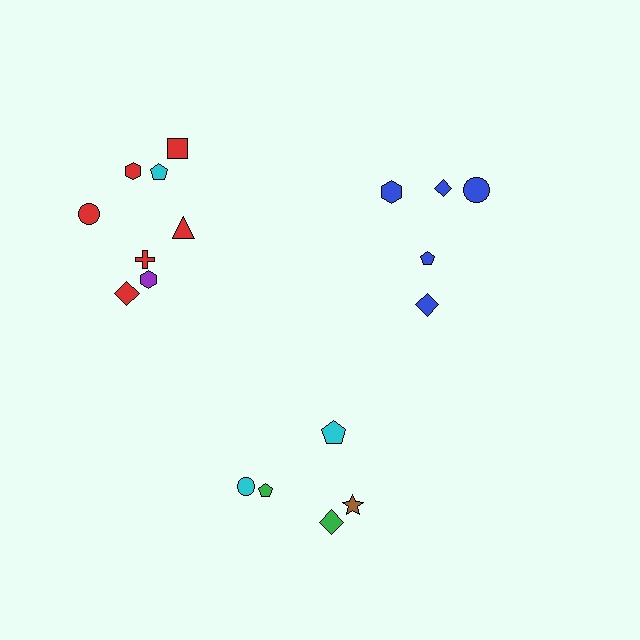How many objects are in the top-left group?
There are 8 objects.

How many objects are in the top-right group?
There are 5 objects.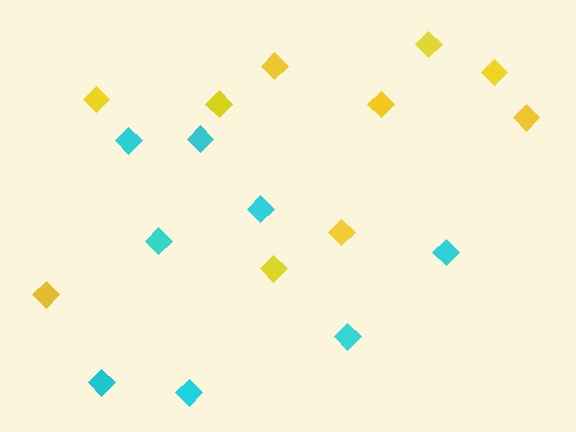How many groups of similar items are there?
There are 2 groups: one group of yellow diamonds (10) and one group of cyan diamonds (8).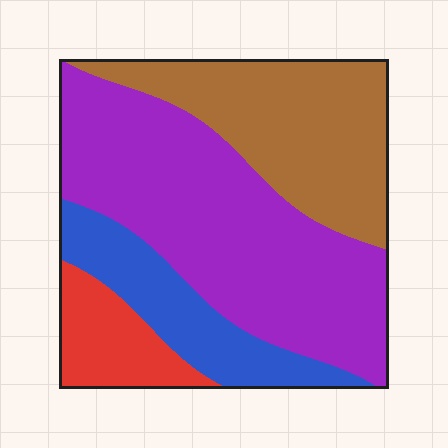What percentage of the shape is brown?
Brown covers around 30% of the shape.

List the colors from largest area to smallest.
From largest to smallest: purple, brown, blue, red.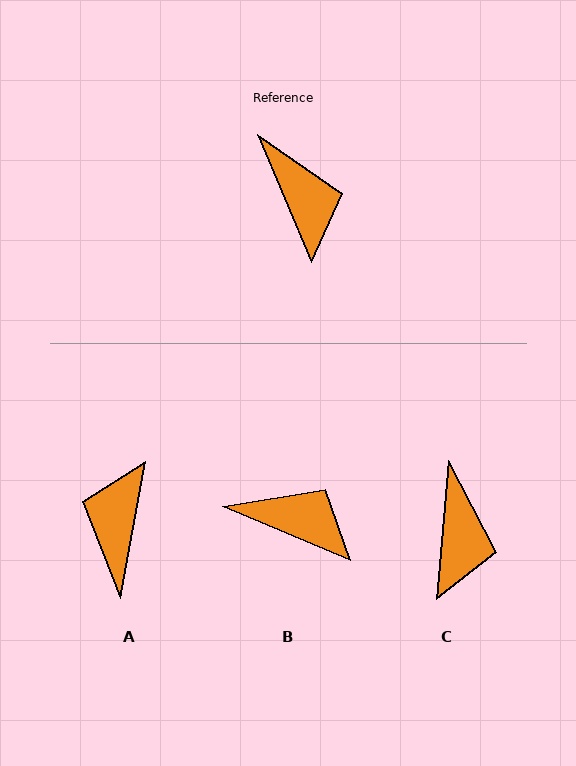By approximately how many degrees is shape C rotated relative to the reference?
Approximately 28 degrees clockwise.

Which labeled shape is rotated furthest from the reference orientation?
A, about 147 degrees away.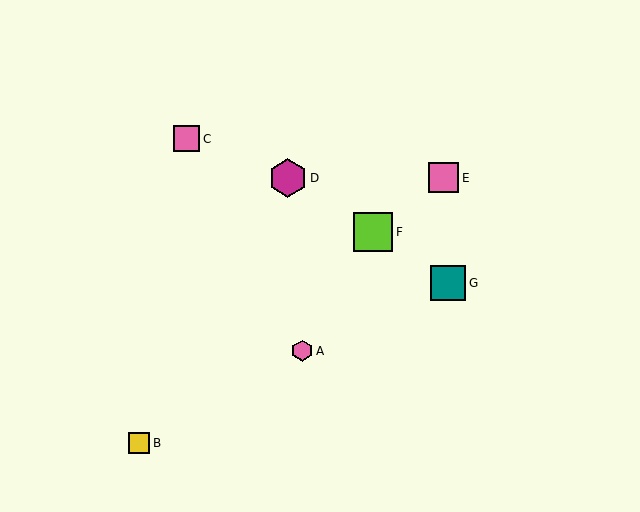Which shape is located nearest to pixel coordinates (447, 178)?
The pink square (labeled E) at (443, 178) is nearest to that location.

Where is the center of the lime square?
The center of the lime square is at (373, 232).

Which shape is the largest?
The lime square (labeled F) is the largest.